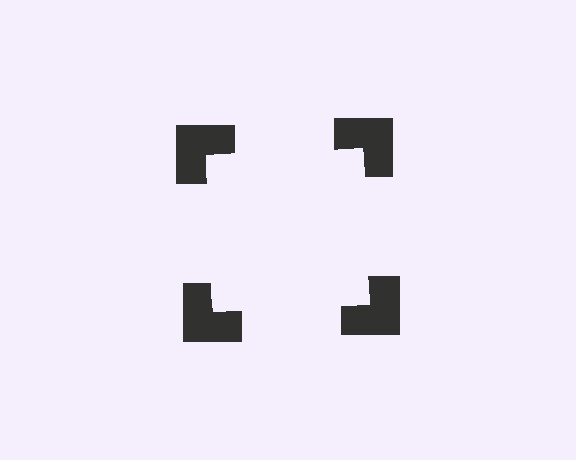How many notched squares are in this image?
There are 4 — one at each vertex of the illusory square.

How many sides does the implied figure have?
4 sides.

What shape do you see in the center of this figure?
An illusory square — its edges are inferred from the aligned wedge cuts in the notched squares, not physically drawn.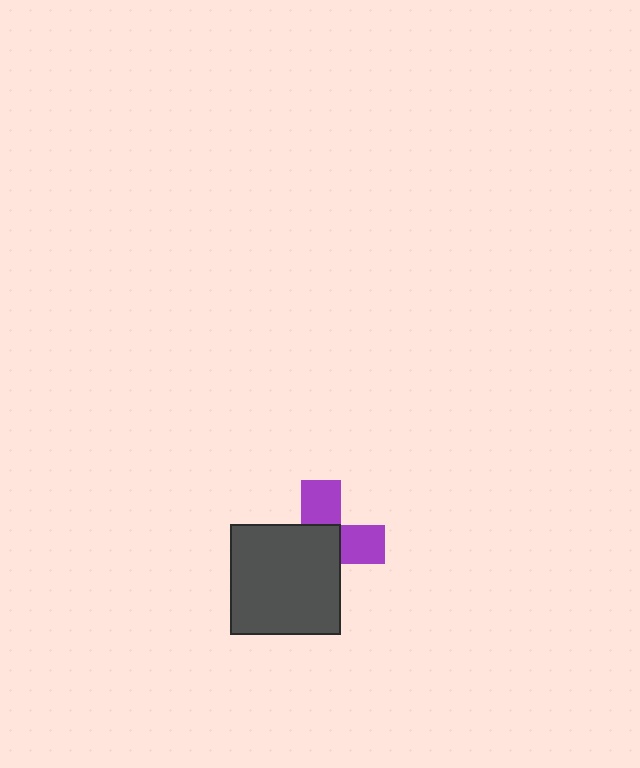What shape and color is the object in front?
The object in front is a dark gray square.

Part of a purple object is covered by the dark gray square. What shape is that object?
It is a cross.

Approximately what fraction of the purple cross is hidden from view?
Roughly 60% of the purple cross is hidden behind the dark gray square.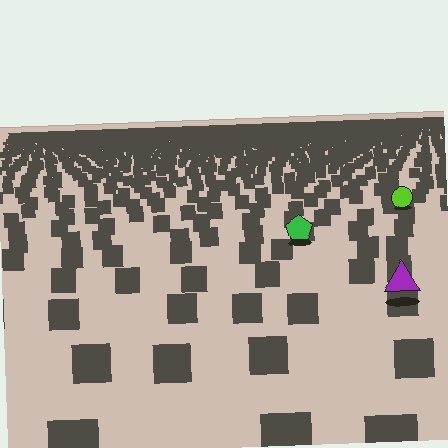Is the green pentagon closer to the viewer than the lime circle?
Yes. The green pentagon is closer — you can tell from the texture gradient: the ground texture is coarser near it.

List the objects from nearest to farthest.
From nearest to farthest: the purple triangle, the green pentagon, the lime circle.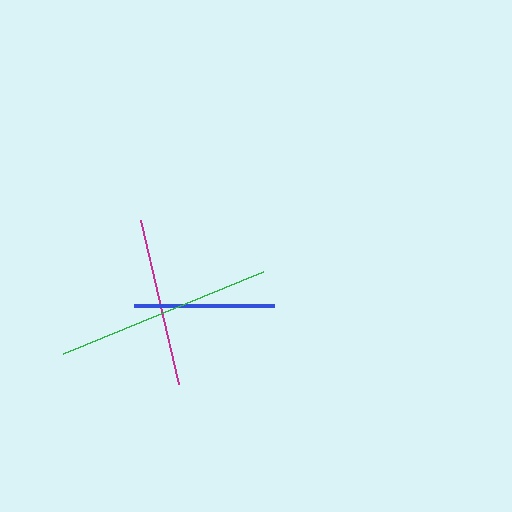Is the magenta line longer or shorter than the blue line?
The magenta line is longer than the blue line.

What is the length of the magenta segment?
The magenta segment is approximately 168 pixels long.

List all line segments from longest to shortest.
From longest to shortest: green, magenta, blue.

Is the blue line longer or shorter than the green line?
The green line is longer than the blue line.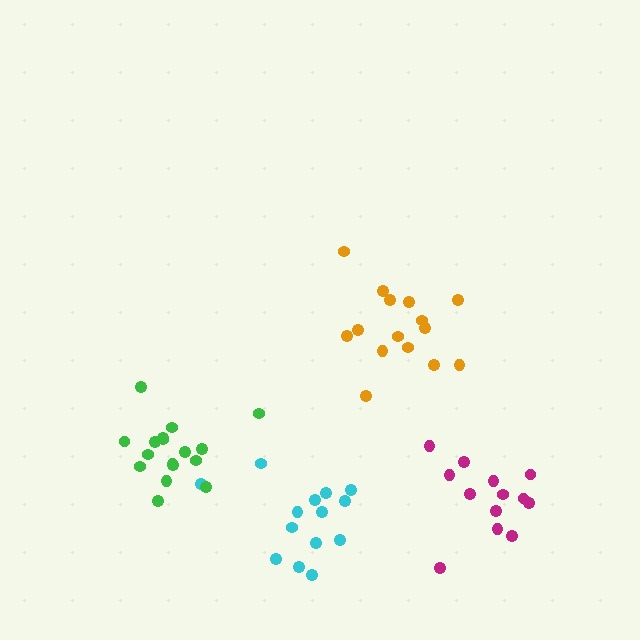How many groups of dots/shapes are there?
There are 4 groups.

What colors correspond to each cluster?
The clusters are colored: orange, cyan, green, magenta.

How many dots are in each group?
Group 1: 15 dots, Group 2: 14 dots, Group 3: 17 dots, Group 4: 13 dots (59 total).